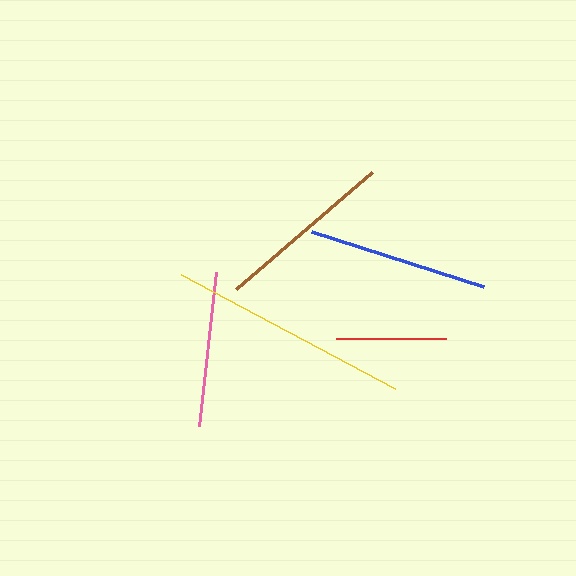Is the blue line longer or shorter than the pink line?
The blue line is longer than the pink line.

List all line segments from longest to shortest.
From longest to shortest: yellow, blue, brown, pink, red.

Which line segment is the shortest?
The red line is the shortest at approximately 110 pixels.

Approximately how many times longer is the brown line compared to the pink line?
The brown line is approximately 1.2 times the length of the pink line.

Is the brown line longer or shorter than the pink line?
The brown line is longer than the pink line.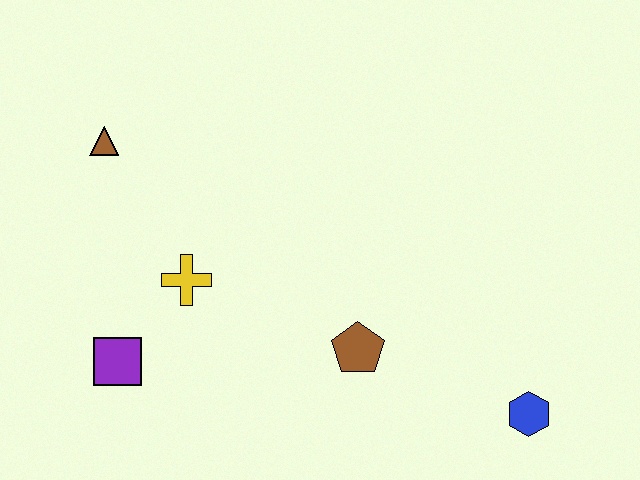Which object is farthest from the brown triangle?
The blue hexagon is farthest from the brown triangle.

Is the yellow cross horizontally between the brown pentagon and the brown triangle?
Yes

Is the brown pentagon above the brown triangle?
No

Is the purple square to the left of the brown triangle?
No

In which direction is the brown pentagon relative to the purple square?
The brown pentagon is to the right of the purple square.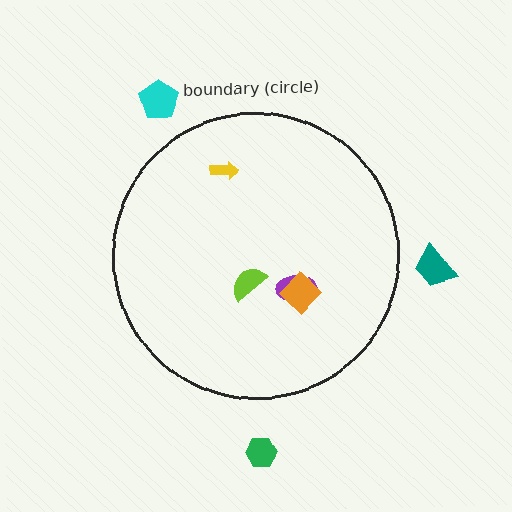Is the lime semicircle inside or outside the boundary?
Inside.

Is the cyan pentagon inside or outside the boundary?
Outside.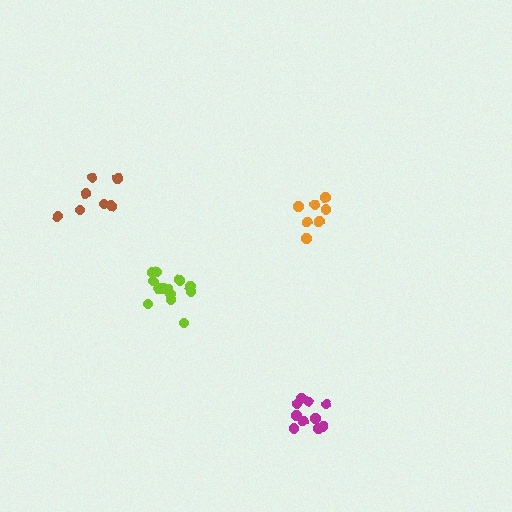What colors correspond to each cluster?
The clusters are colored: brown, magenta, orange, lime.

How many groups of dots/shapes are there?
There are 4 groups.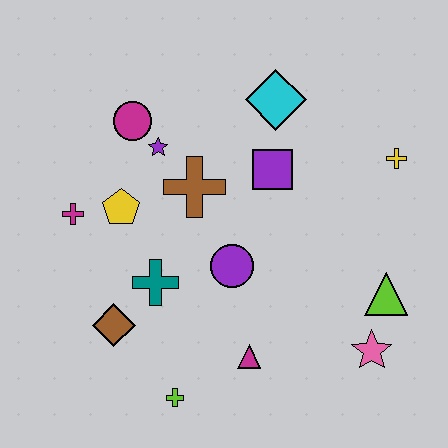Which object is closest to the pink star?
The lime triangle is closest to the pink star.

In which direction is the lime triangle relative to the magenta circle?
The lime triangle is to the right of the magenta circle.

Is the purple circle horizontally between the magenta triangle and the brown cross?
Yes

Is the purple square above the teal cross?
Yes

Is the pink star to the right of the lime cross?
Yes